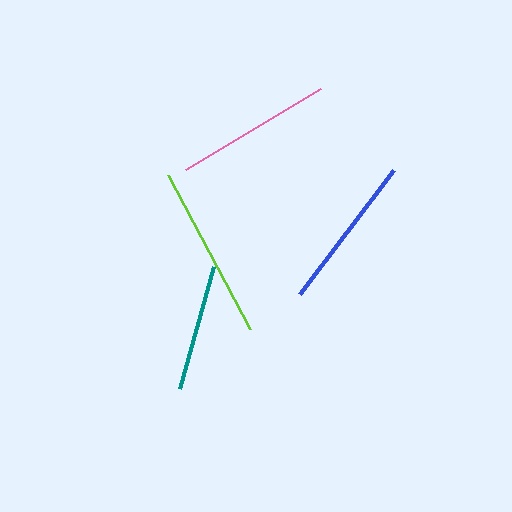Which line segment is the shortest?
The teal line is the shortest at approximately 127 pixels.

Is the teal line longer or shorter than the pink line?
The pink line is longer than the teal line.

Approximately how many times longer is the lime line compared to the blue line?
The lime line is approximately 1.1 times the length of the blue line.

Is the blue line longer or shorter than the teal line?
The blue line is longer than the teal line.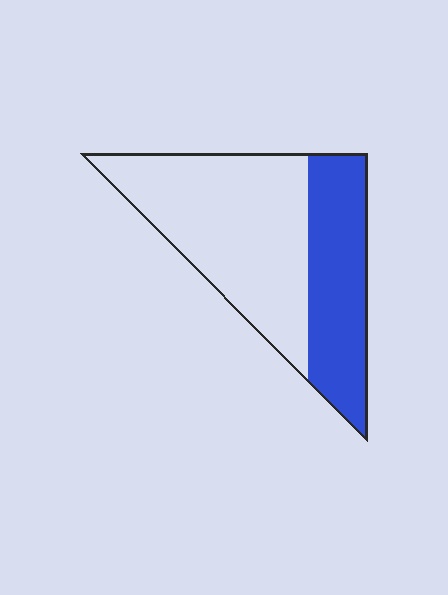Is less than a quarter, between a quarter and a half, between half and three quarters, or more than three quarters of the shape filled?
Between a quarter and a half.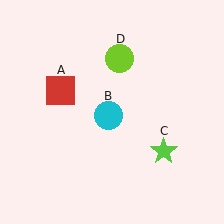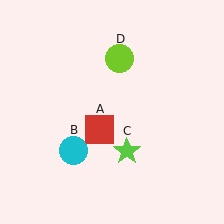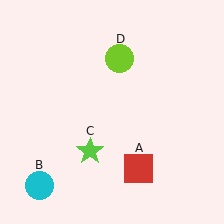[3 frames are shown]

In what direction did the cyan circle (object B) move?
The cyan circle (object B) moved down and to the left.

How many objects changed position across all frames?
3 objects changed position: red square (object A), cyan circle (object B), lime star (object C).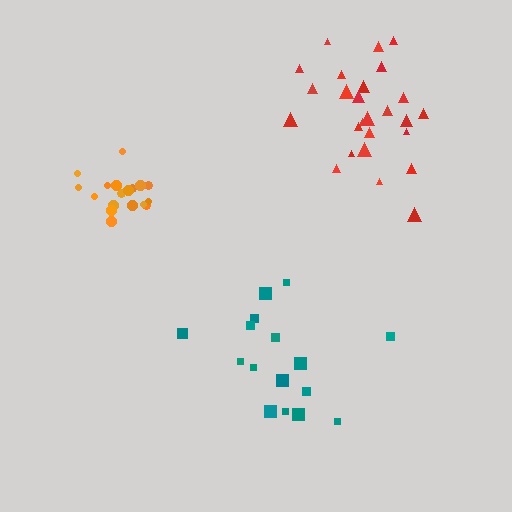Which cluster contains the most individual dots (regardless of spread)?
Red (26).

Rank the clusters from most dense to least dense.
orange, red, teal.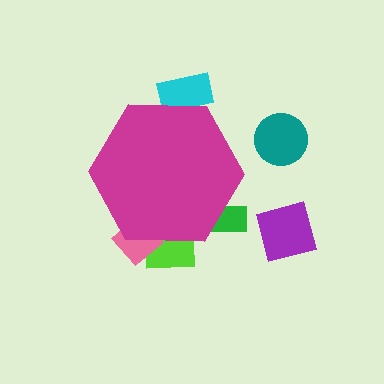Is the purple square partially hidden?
No, the purple square is fully visible.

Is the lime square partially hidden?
Yes, the lime square is partially hidden behind the magenta hexagon.